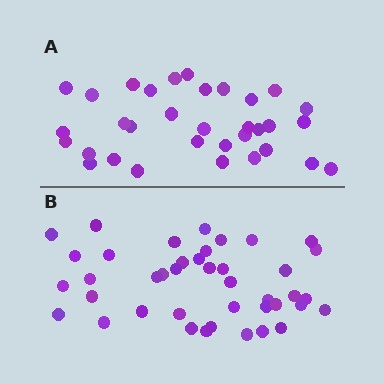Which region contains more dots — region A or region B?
Region B (the bottom region) has more dots.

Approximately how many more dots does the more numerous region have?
Region B has roughly 8 or so more dots than region A.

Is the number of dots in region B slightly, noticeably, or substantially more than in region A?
Region B has only slightly more — the two regions are fairly close. The ratio is roughly 1.2 to 1.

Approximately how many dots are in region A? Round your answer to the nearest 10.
About 30 dots. (The exact count is 33, which rounds to 30.)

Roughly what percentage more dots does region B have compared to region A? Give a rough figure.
About 25% more.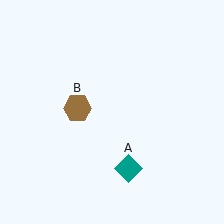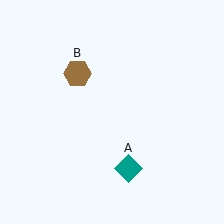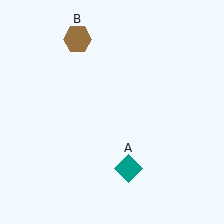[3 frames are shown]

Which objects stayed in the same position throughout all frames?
Teal diamond (object A) remained stationary.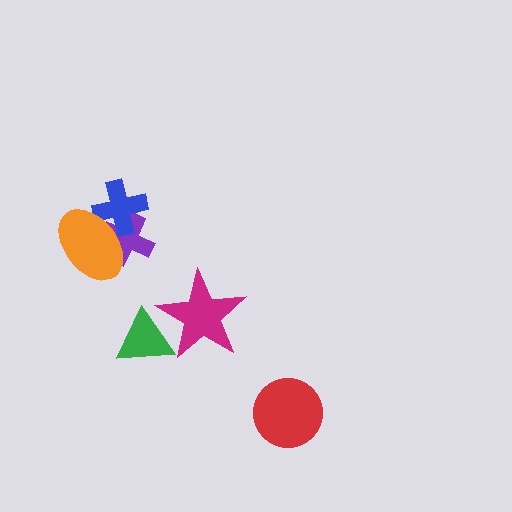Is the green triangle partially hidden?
Yes, it is partially covered by another shape.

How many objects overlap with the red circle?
0 objects overlap with the red circle.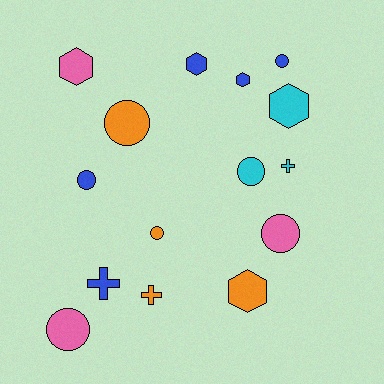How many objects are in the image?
There are 15 objects.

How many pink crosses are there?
There are no pink crosses.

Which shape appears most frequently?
Circle, with 7 objects.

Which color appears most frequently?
Blue, with 5 objects.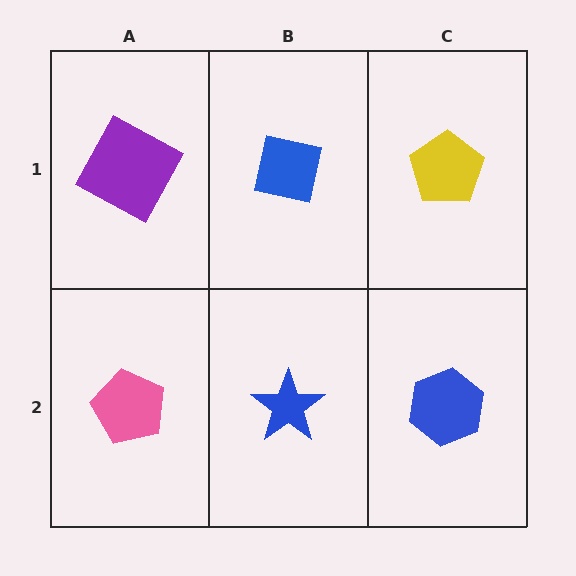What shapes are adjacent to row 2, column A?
A purple square (row 1, column A), a blue star (row 2, column B).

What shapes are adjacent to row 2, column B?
A blue square (row 1, column B), a pink pentagon (row 2, column A), a blue hexagon (row 2, column C).